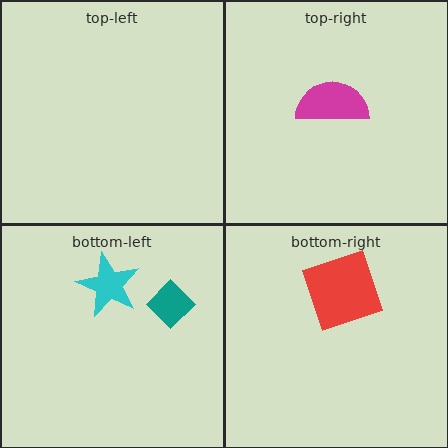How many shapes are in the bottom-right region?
1.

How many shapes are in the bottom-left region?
2.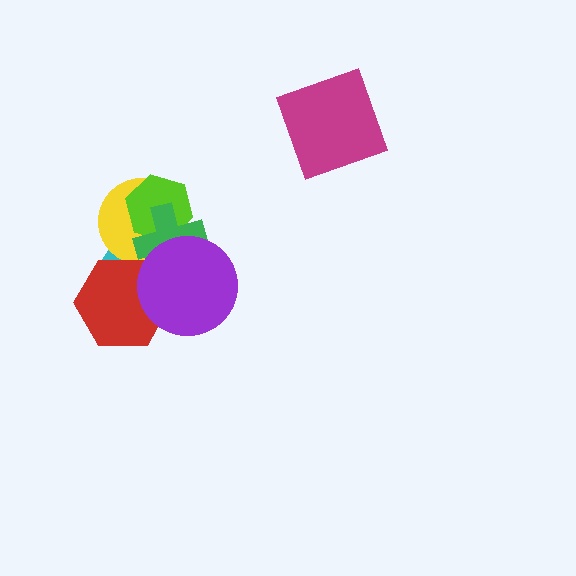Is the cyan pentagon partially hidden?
Yes, it is partially covered by another shape.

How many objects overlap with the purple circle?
4 objects overlap with the purple circle.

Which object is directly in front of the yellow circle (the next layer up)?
The lime hexagon is directly in front of the yellow circle.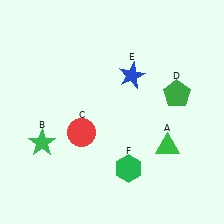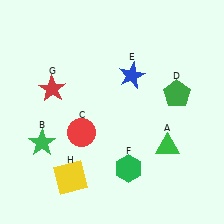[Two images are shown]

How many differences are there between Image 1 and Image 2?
There are 2 differences between the two images.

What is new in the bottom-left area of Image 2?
A yellow square (H) was added in the bottom-left area of Image 2.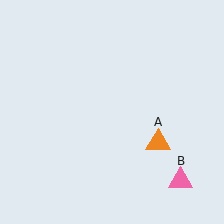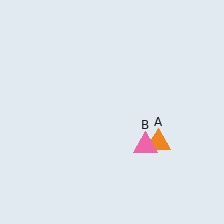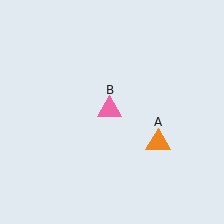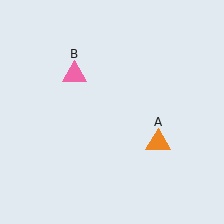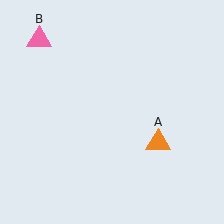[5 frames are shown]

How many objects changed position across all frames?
1 object changed position: pink triangle (object B).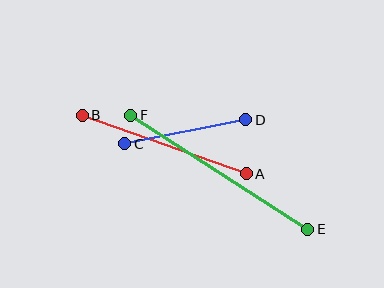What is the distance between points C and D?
The distance is approximately 124 pixels.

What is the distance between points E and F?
The distance is approximately 211 pixels.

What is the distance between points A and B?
The distance is approximately 174 pixels.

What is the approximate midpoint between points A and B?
The midpoint is at approximately (164, 145) pixels.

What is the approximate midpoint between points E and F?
The midpoint is at approximately (219, 172) pixels.